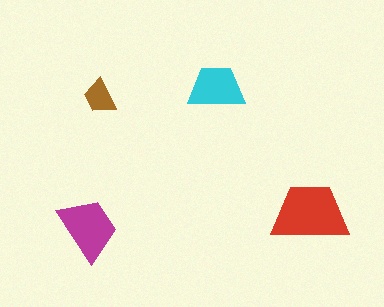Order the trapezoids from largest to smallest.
the red one, the magenta one, the cyan one, the brown one.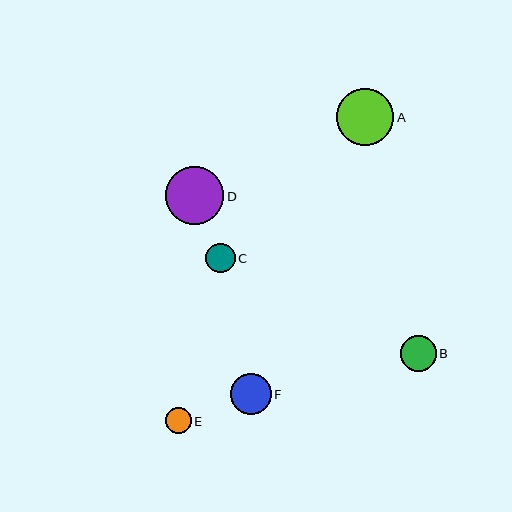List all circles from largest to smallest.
From largest to smallest: D, A, F, B, C, E.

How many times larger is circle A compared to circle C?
Circle A is approximately 2.0 times the size of circle C.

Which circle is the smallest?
Circle E is the smallest with a size of approximately 26 pixels.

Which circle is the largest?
Circle D is the largest with a size of approximately 58 pixels.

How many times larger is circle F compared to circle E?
Circle F is approximately 1.6 times the size of circle E.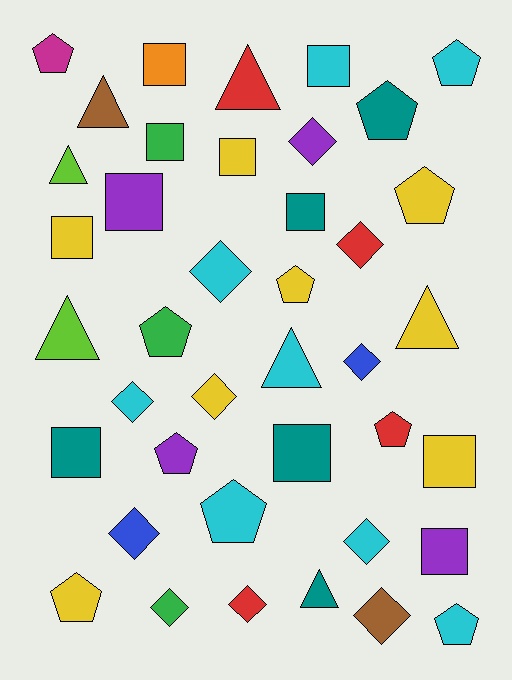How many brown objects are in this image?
There are 2 brown objects.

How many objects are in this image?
There are 40 objects.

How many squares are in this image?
There are 11 squares.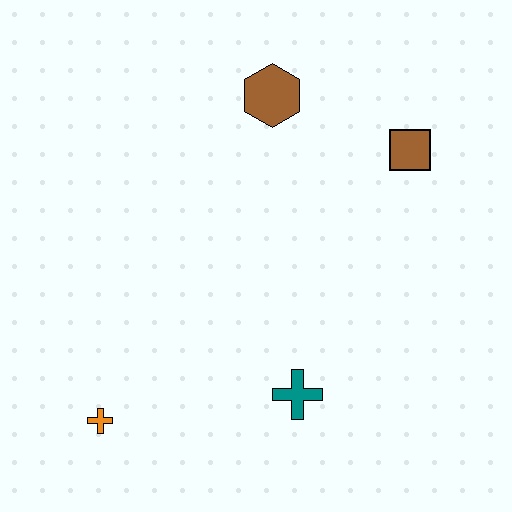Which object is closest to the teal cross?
The orange cross is closest to the teal cross.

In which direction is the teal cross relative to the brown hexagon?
The teal cross is below the brown hexagon.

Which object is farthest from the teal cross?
The brown hexagon is farthest from the teal cross.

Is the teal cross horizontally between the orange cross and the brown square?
Yes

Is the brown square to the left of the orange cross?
No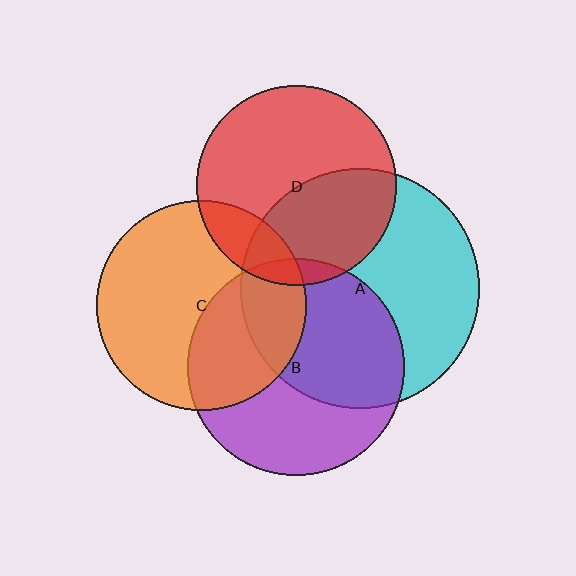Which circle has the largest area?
Circle A (cyan).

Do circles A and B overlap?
Yes.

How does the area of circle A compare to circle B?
Approximately 1.2 times.